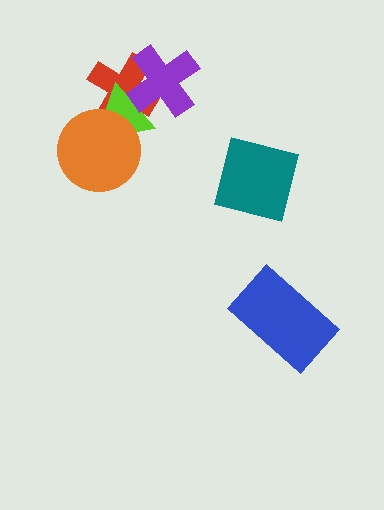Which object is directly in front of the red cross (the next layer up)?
The lime triangle is directly in front of the red cross.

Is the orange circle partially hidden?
No, no other shape covers it.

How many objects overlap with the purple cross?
2 objects overlap with the purple cross.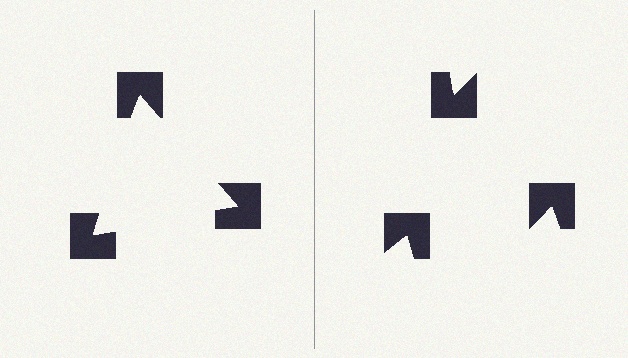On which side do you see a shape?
An illusory triangle appears on the left side. On the right side the wedge cuts are rotated, so no coherent shape forms.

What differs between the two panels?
The notched squares are positioned identically on both sides; only the wedge orientations differ. On the left they align to a triangle; on the right they are misaligned.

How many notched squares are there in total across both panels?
6 — 3 on each side.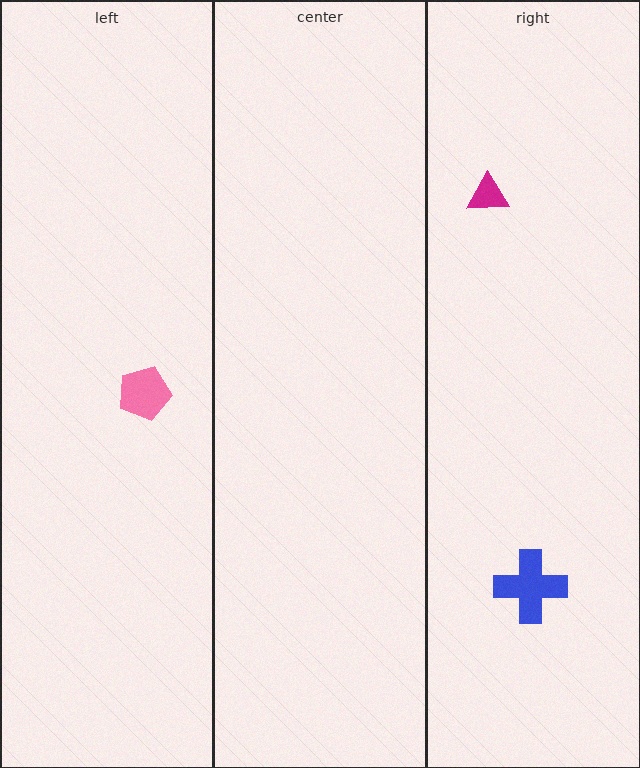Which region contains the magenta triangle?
The right region.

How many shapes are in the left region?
1.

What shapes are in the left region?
The pink pentagon.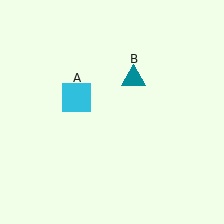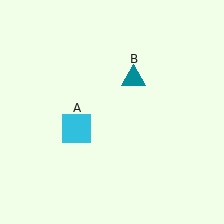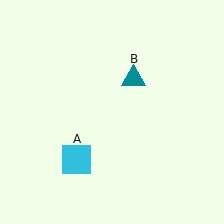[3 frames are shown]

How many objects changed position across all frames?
1 object changed position: cyan square (object A).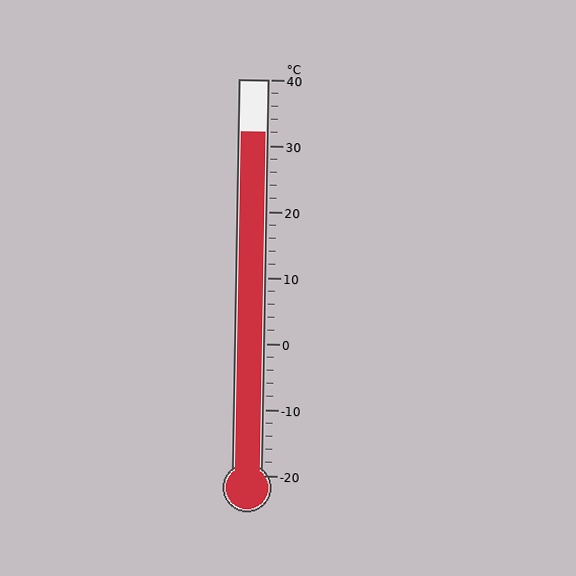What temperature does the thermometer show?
The thermometer shows approximately 32°C.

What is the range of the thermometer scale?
The thermometer scale ranges from -20°C to 40°C.